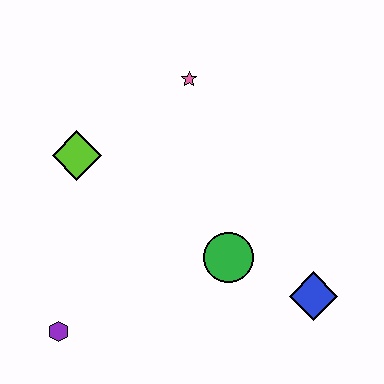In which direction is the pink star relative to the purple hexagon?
The pink star is above the purple hexagon.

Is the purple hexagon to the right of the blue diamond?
No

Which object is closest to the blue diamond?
The green circle is closest to the blue diamond.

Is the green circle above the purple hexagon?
Yes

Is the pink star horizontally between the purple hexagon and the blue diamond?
Yes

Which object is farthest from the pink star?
The purple hexagon is farthest from the pink star.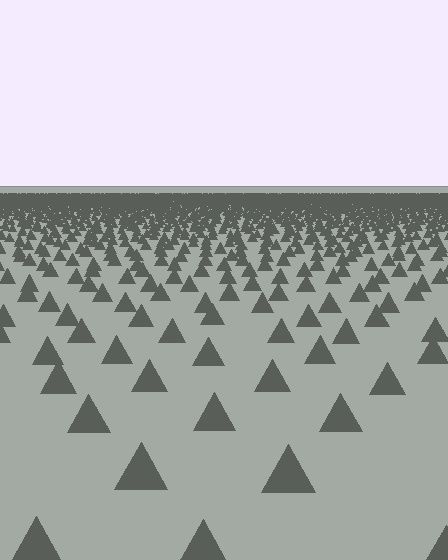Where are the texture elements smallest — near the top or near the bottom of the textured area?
Near the top.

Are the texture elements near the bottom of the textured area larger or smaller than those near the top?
Larger. Near the bottom, elements are closer to the viewer and appear at a bigger on-screen size.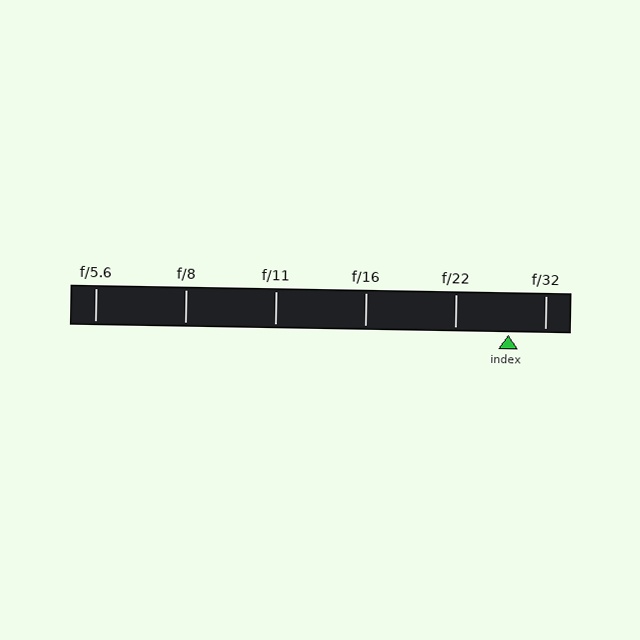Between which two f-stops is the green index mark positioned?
The index mark is between f/22 and f/32.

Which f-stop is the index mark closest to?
The index mark is closest to f/32.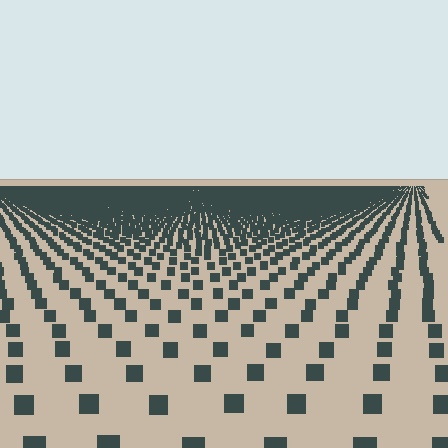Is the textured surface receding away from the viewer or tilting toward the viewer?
The surface is receding away from the viewer. Texture elements get smaller and denser toward the top.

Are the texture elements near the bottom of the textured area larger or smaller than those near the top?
Larger. Near the bottom, elements are closer to the viewer and appear at a bigger on-screen size.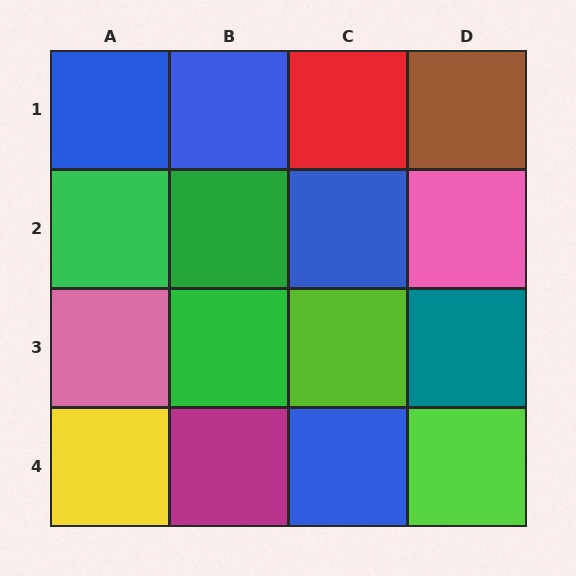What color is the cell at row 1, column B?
Blue.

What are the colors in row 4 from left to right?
Yellow, magenta, blue, lime.